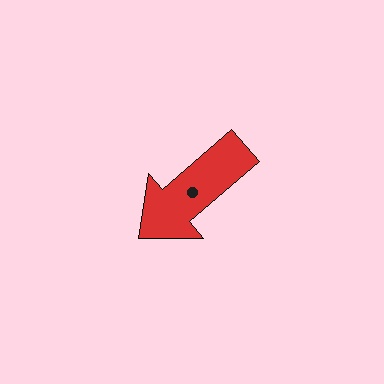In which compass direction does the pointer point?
Southwest.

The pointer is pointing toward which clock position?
Roughly 8 o'clock.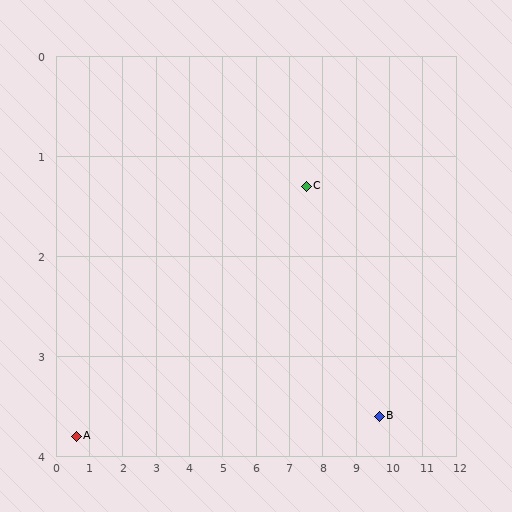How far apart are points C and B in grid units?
Points C and B are about 3.2 grid units apart.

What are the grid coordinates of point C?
Point C is at approximately (7.5, 1.3).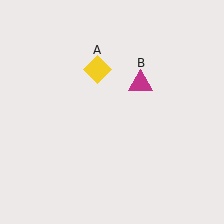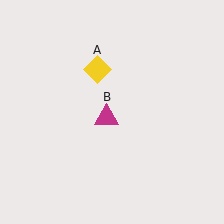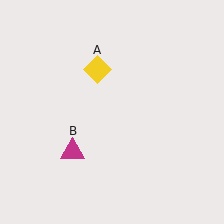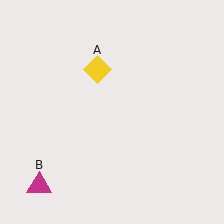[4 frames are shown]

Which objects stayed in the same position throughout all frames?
Yellow diamond (object A) remained stationary.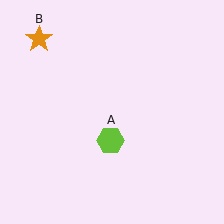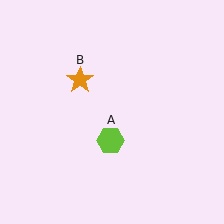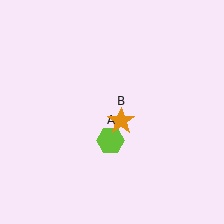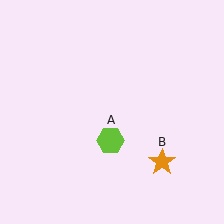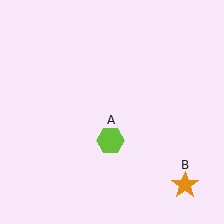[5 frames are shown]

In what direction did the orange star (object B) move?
The orange star (object B) moved down and to the right.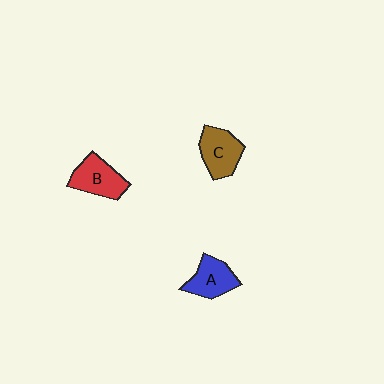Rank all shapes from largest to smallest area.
From largest to smallest: B (red), C (brown), A (blue).